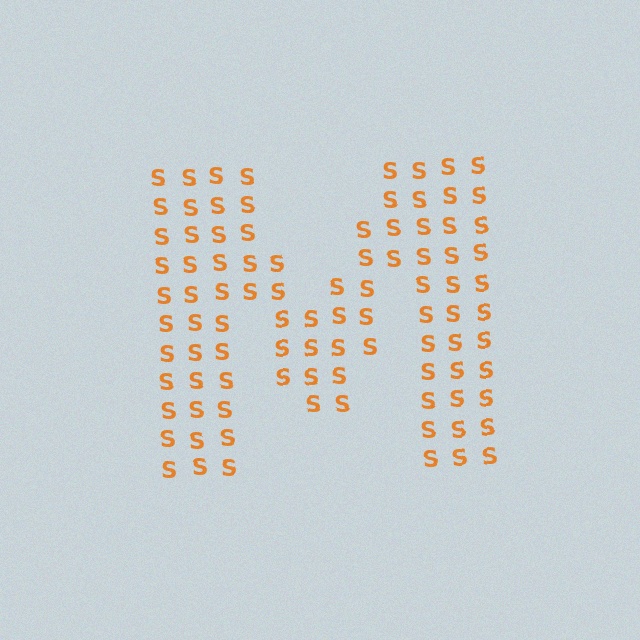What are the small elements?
The small elements are letter S's.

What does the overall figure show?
The overall figure shows the letter M.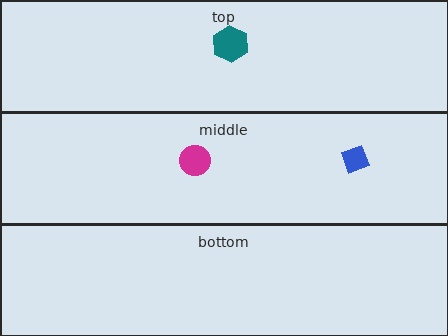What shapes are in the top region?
The teal hexagon.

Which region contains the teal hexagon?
The top region.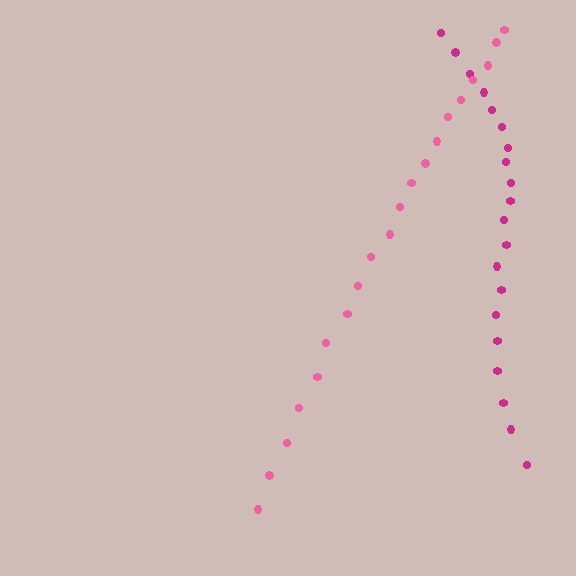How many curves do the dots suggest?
There are 2 distinct paths.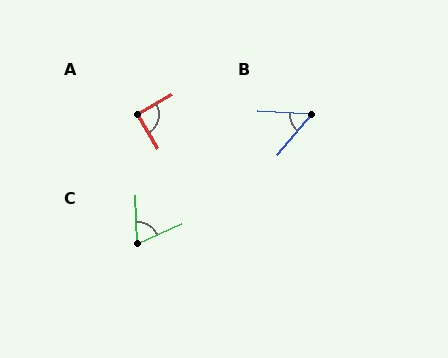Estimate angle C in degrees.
Approximately 68 degrees.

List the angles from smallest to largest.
B (54°), C (68°), A (89°).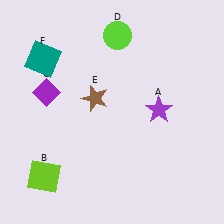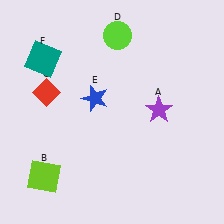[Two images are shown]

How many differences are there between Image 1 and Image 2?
There are 2 differences between the two images.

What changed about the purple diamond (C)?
In Image 1, C is purple. In Image 2, it changed to red.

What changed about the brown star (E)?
In Image 1, E is brown. In Image 2, it changed to blue.